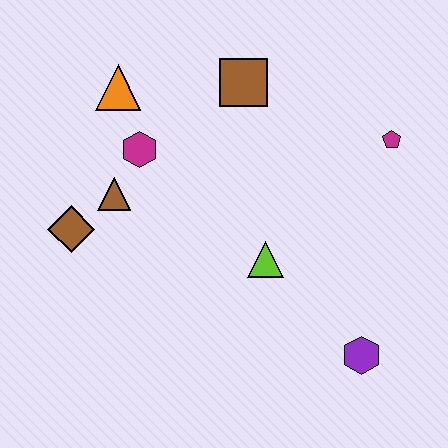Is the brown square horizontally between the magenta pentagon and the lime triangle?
No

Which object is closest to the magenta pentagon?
The brown square is closest to the magenta pentagon.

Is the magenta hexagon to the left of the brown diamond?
No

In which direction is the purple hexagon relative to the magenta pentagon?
The purple hexagon is below the magenta pentagon.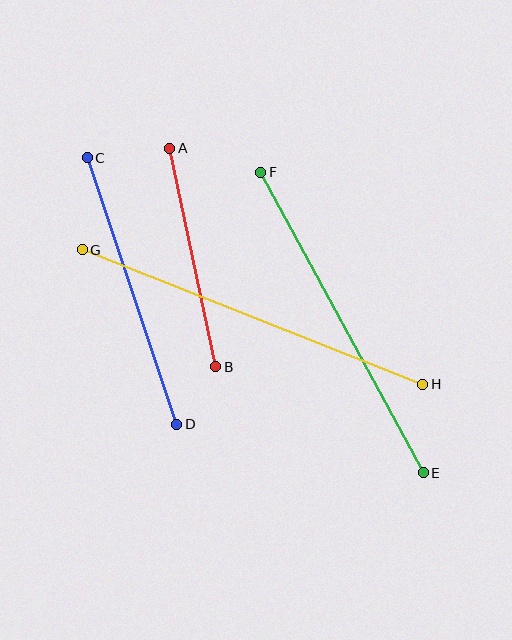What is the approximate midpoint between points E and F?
The midpoint is at approximately (342, 323) pixels.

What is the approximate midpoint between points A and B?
The midpoint is at approximately (193, 257) pixels.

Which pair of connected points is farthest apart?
Points G and H are farthest apart.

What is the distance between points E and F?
The distance is approximately 341 pixels.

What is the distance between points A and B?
The distance is approximately 223 pixels.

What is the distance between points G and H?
The distance is approximately 366 pixels.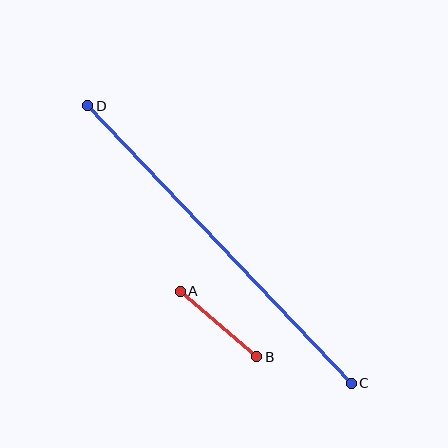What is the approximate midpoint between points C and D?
The midpoint is at approximately (219, 244) pixels.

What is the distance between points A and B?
The distance is approximately 101 pixels.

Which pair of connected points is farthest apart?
Points C and D are farthest apart.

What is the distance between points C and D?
The distance is approximately 383 pixels.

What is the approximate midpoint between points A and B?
The midpoint is at approximately (219, 324) pixels.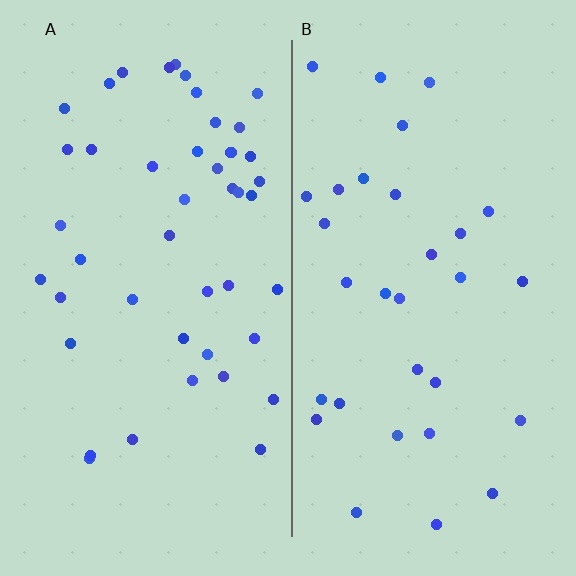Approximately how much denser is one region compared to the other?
Approximately 1.5× — region A over region B.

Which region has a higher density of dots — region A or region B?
A (the left).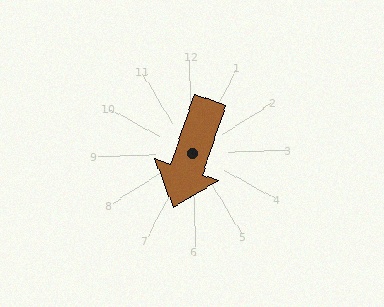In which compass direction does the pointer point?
South.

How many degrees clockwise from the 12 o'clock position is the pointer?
Approximately 201 degrees.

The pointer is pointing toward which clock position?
Roughly 7 o'clock.